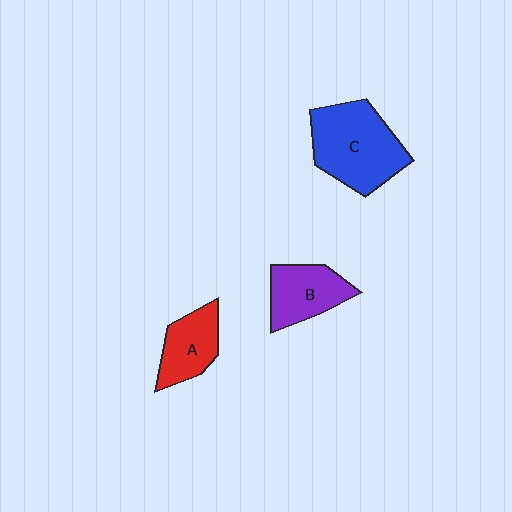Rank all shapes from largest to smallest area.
From largest to smallest: C (blue), B (purple), A (red).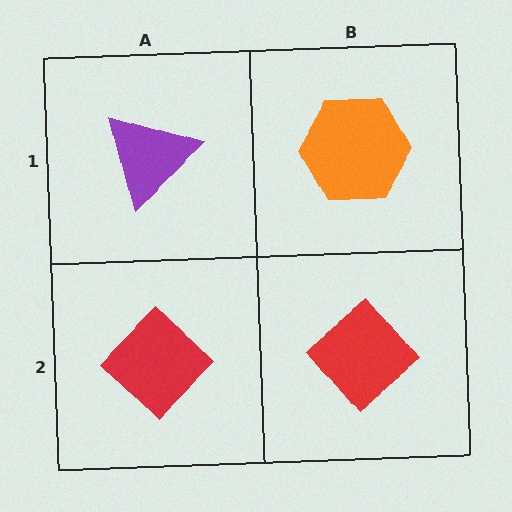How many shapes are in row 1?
2 shapes.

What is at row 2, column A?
A red diamond.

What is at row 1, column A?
A purple triangle.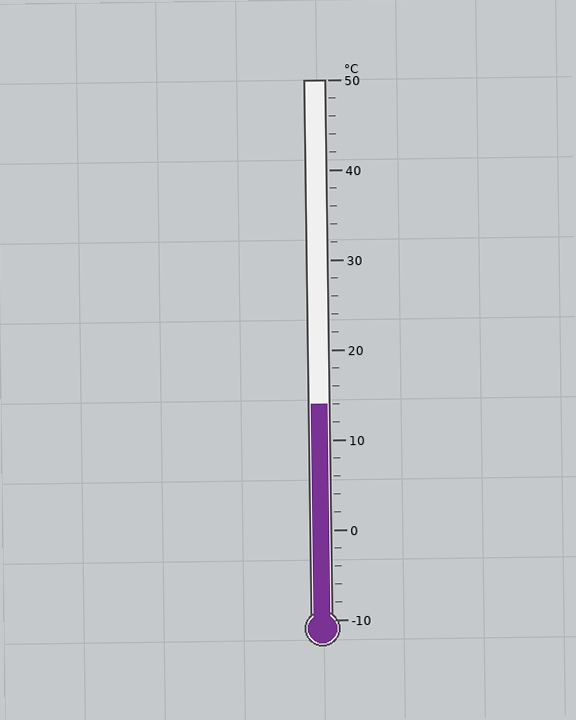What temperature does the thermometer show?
The thermometer shows approximately 14°C.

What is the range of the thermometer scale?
The thermometer scale ranges from -10°C to 50°C.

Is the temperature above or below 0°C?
The temperature is above 0°C.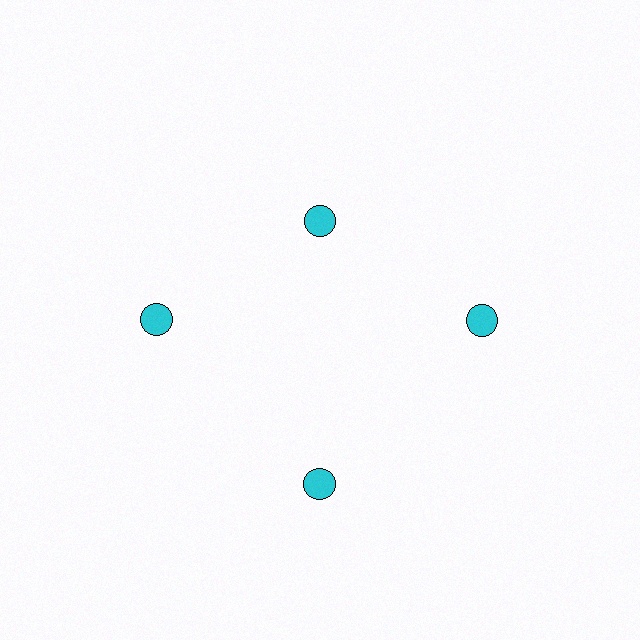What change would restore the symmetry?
The symmetry would be restored by moving it outward, back onto the ring so that all 4 circles sit at equal angles and equal distance from the center.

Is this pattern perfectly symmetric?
No. The 4 cyan circles are arranged in a ring, but one element near the 12 o'clock position is pulled inward toward the center, breaking the 4-fold rotational symmetry.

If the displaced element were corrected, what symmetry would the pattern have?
It would have 4-fold rotational symmetry — the pattern would map onto itself every 90 degrees.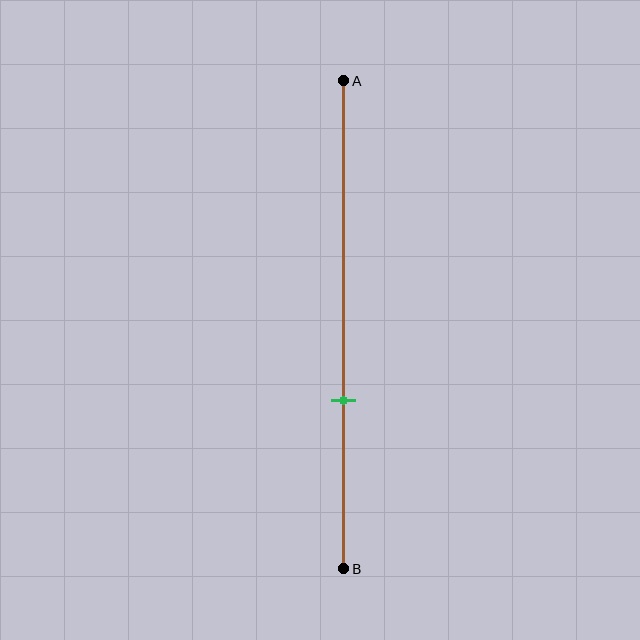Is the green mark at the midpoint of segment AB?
No, the mark is at about 65% from A, not at the 50% midpoint.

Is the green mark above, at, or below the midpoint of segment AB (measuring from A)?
The green mark is below the midpoint of segment AB.